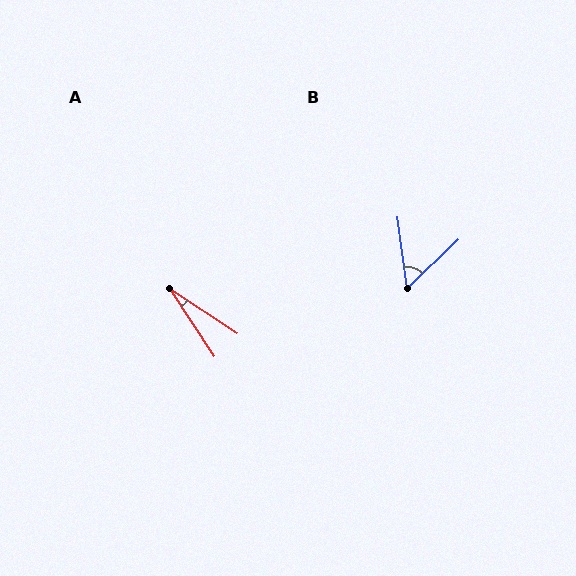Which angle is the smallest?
A, at approximately 23 degrees.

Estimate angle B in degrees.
Approximately 53 degrees.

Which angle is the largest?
B, at approximately 53 degrees.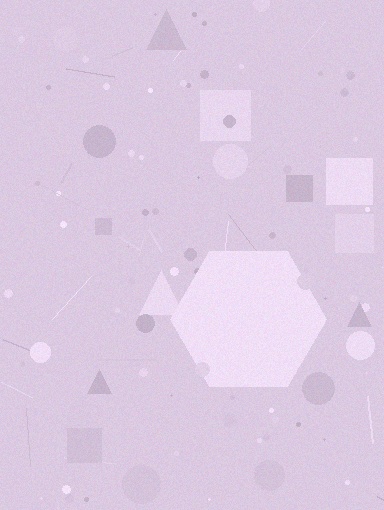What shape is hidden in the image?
A hexagon is hidden in the image.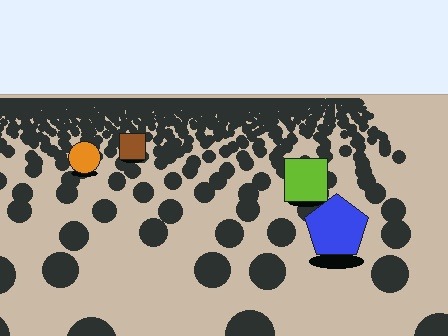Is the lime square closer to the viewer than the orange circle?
Yes. The lime square is closer — you can tell from the texture gradient: the ground texture is coarser near it.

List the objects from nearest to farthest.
From nearest to farthest: the blue pentagon, the lime square, the orange circle, the brown square.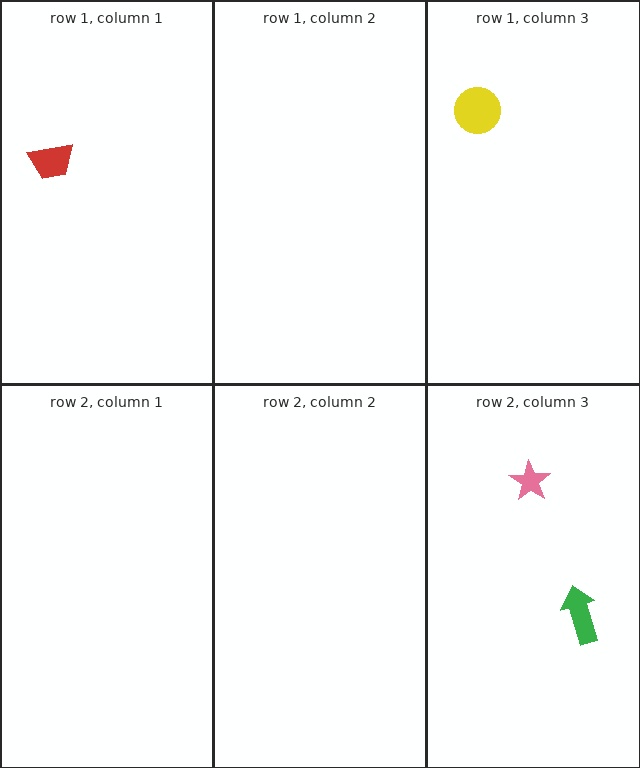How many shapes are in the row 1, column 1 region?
1.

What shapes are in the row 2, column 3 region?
The green arrow, the pink star.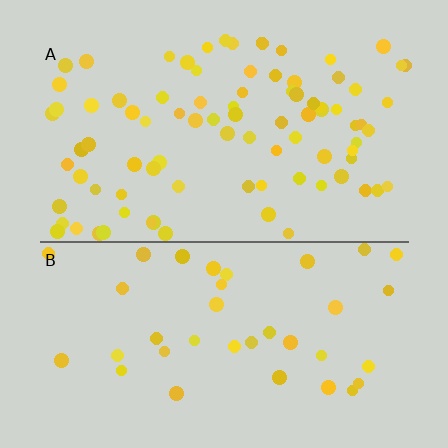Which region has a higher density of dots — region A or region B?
A (the top).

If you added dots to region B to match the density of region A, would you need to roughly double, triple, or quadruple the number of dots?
Approximately double.